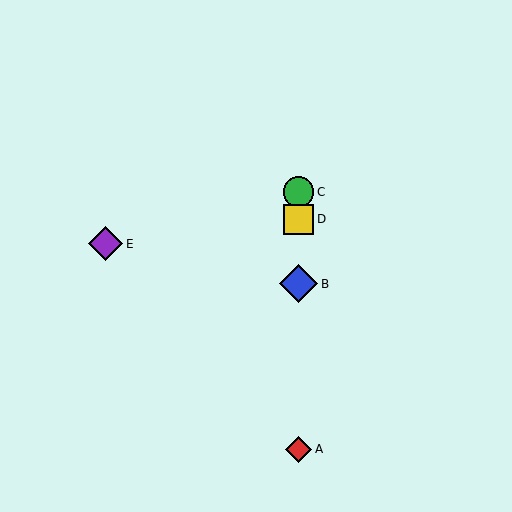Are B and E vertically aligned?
No, B is at x≈299 and E is at x≈106.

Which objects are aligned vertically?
Objects A, B, C, D are aligned vertically.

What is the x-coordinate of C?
Object C is at x≈299.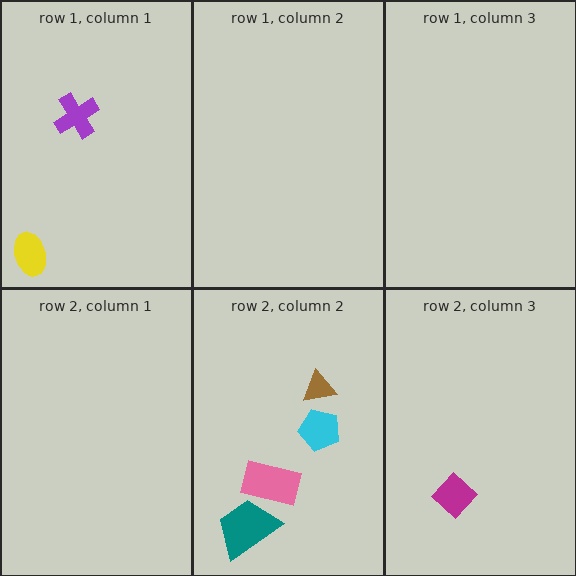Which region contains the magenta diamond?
The row 2, column 3 region.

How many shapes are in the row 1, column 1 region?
2.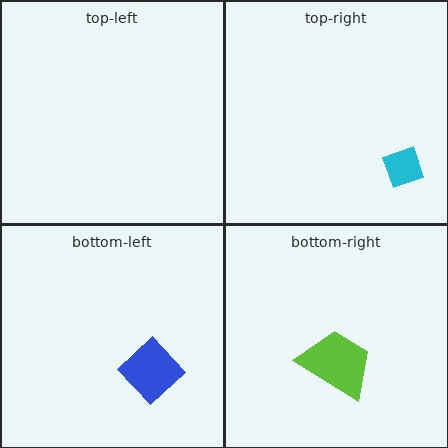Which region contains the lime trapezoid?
The bottom-right region.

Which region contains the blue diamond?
The bottom-left region.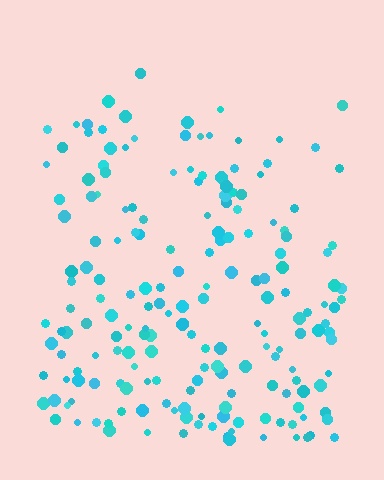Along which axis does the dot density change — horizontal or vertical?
Vertical.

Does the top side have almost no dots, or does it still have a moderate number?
Still a moderate number, just noticeably fewer than the bottom.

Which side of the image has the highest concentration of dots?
The bottom.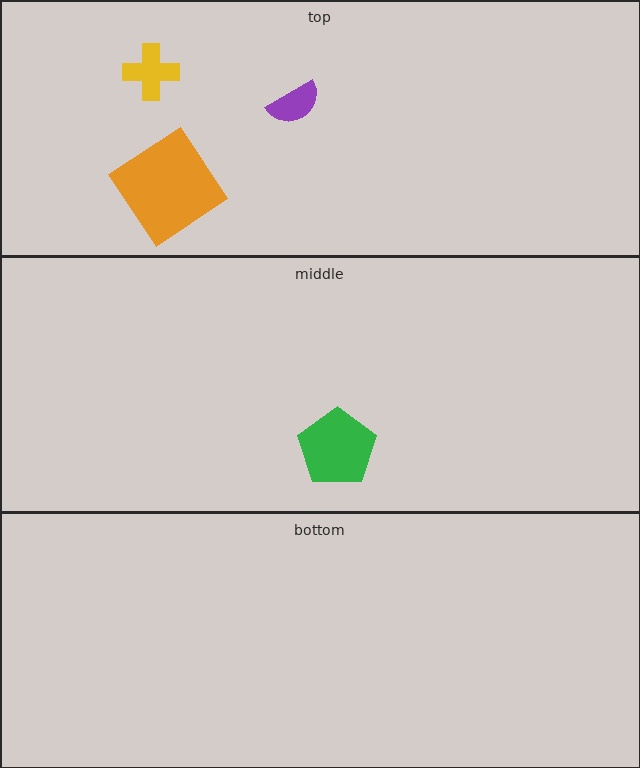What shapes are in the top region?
The orange diamond, the purple semicircle, the yellow cross.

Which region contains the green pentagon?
The middle region.